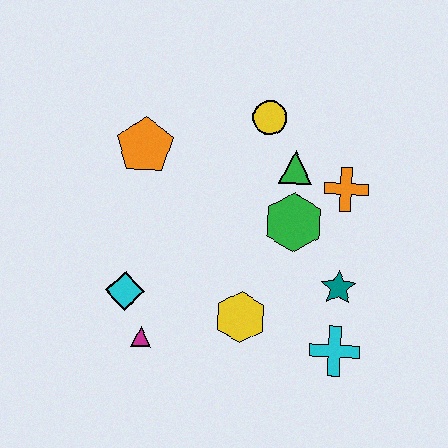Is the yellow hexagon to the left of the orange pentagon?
No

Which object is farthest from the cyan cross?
The orange pentagon is farthest from the cyan cross.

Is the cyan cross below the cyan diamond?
Yes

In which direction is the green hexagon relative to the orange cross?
The green hexagon is to the left of the orange cross.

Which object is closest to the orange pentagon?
The yellow circle is closest to the orange pentagon.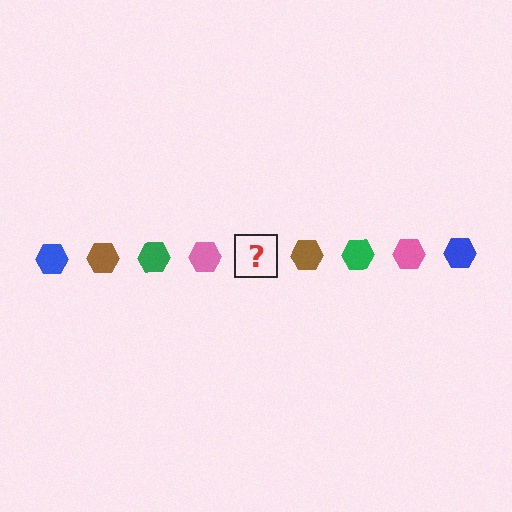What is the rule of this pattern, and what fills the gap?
The rule is that the pattern cycles through blue, brown, green, pink hexagons. The gap should be filled with a blue hexagon.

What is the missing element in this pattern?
The missing element is a blue hexagon.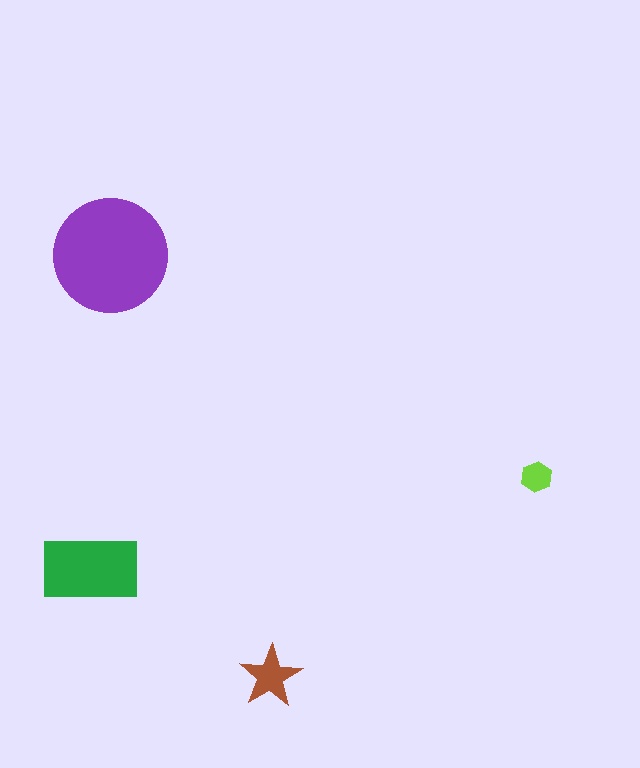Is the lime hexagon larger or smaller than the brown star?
Smaller.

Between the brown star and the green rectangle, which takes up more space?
The green rectangle.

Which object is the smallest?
The lime hexagon.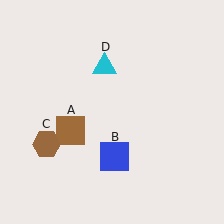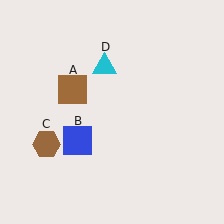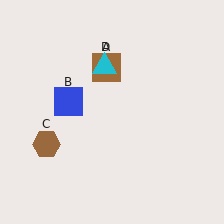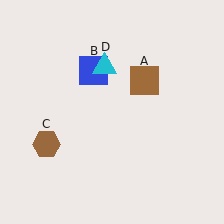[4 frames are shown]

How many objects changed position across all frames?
2 objects changed position: brown square (object A), blue square (object B).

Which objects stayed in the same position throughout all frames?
Brown hexagon (object C) and cyan triangle (object D) remained stationary.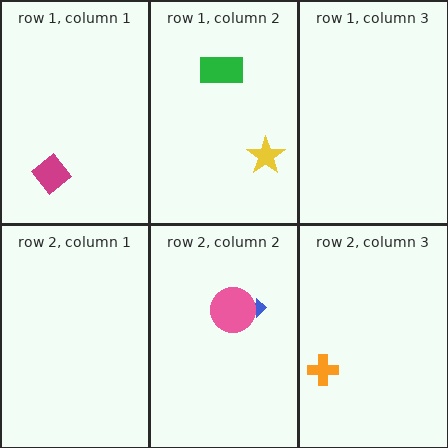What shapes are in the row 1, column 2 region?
The yellow star, the green rectangle.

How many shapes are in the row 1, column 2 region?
2.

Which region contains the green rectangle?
The row 1, column 2 region.